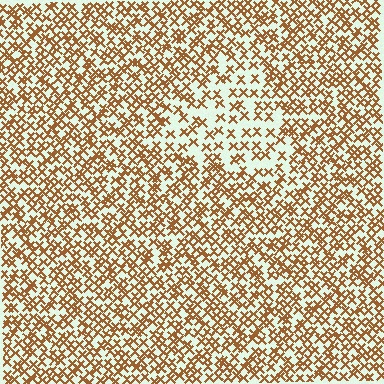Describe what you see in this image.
The image contains small brown elements arranged at two different densities. A triangle-shaped region is visible where the elements are less densely packed than the surrounding area.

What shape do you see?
I see a triangle.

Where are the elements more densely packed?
The elements are more densely packed outside the triangle boundary.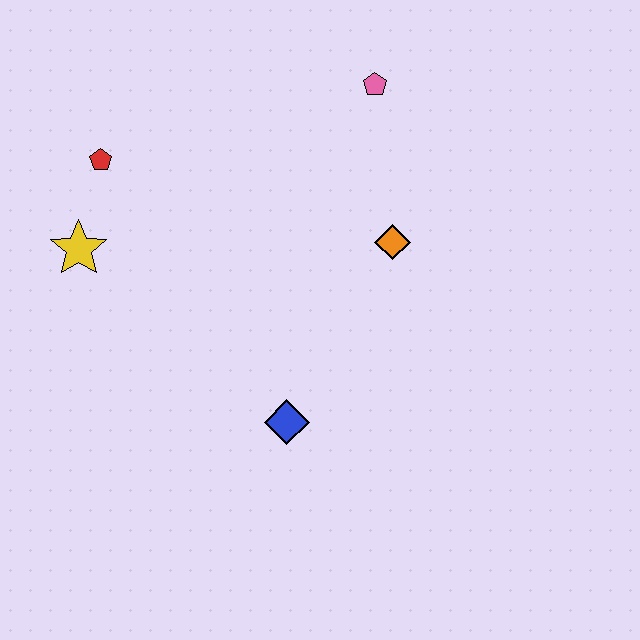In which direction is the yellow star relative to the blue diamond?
The yellow star is to the left of the blue diamond.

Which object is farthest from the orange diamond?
The yellow star is farthest from the orange diamond.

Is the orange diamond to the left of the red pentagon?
No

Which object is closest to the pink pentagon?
The orange diamond is closest to the pink pentagon.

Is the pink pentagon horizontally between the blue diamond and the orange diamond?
Yes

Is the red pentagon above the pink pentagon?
No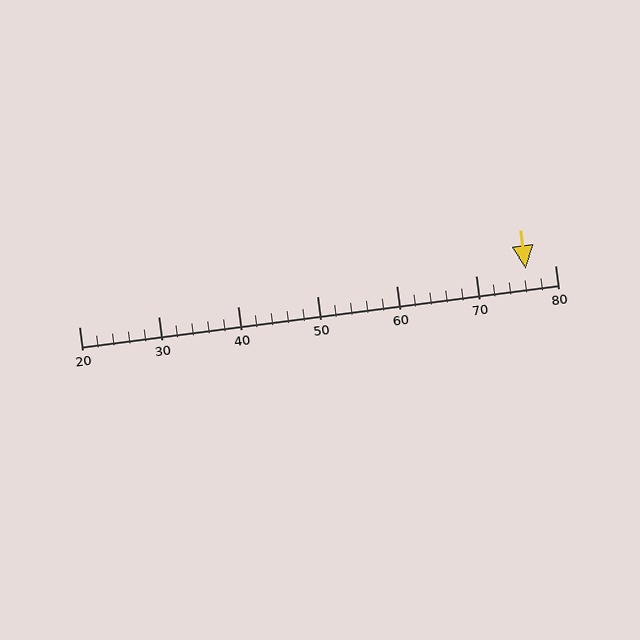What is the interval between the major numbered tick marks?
The major tick marks are spaced 10 units apart.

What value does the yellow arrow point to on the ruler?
The yellow arrow points to approximately 76.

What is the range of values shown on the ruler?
The ruler shows values from 20 to 80.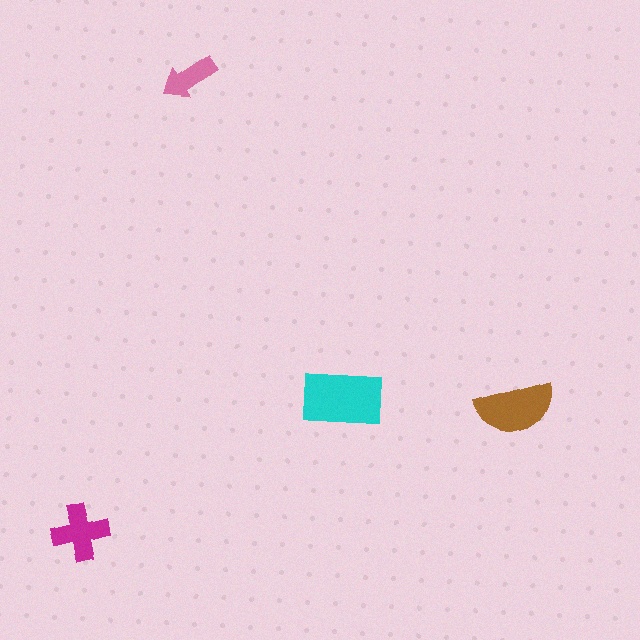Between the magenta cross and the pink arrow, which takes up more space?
The magenta cross.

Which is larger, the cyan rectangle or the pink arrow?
The cyan rectangle.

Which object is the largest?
The cyan rectangle.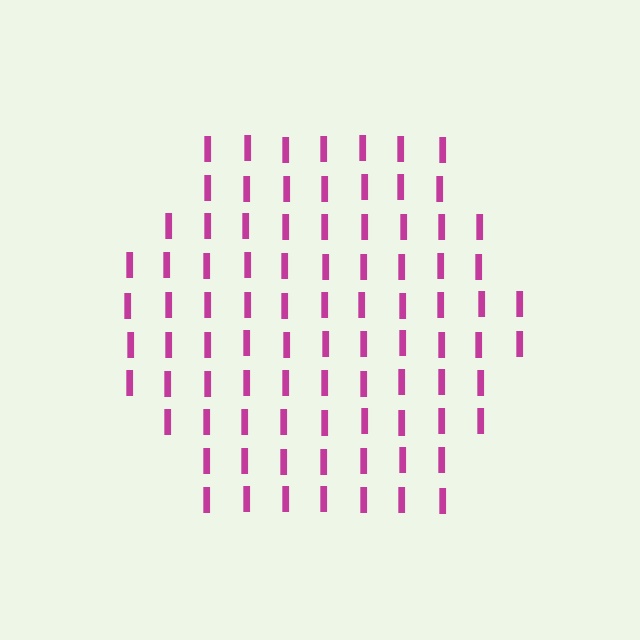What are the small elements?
The small elements are letter I's.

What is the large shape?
The large shape is a hexagon.